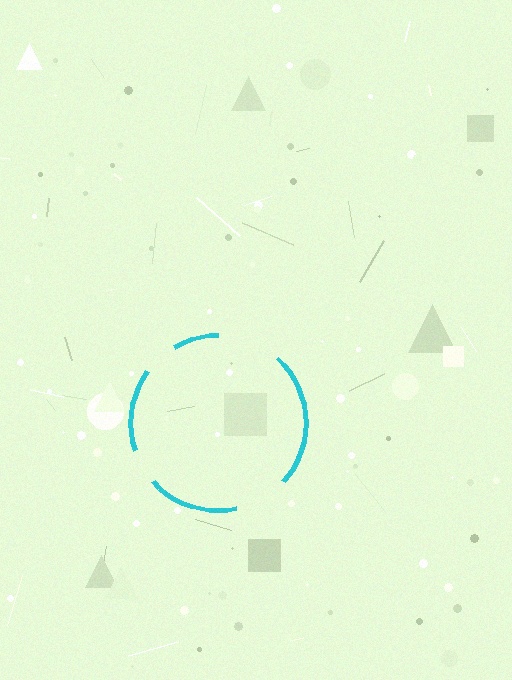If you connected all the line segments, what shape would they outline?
They would outline a circle.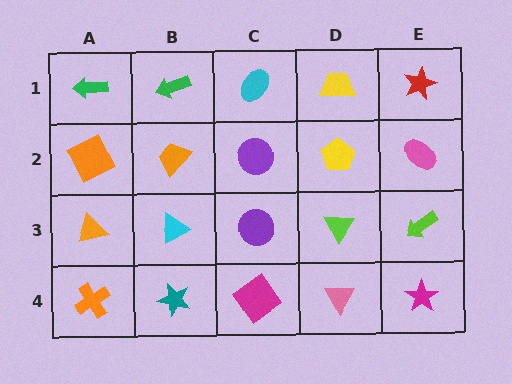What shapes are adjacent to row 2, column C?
A cyan ellipse (row 1, column C), a purple circle (row 3, column C), an orange trapezoid (row 2, column B), a yellow pentagon (row 2, column D).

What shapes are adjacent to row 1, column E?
A pink ellipse (row 2, column E), a yellow trapezoid (row 1, column D).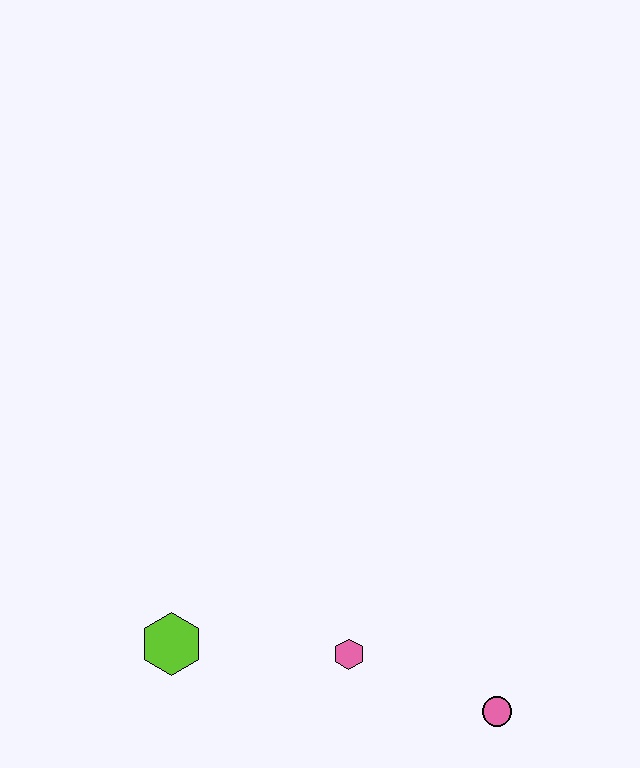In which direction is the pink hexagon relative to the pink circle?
The pink hexagon is to the left of the pink circle.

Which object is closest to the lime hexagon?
The pink hexagon is closest to the lime hexagon.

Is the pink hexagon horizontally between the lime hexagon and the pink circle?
Yes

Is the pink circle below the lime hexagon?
Yes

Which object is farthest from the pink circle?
The lime hexagon is farthest from the pink circle.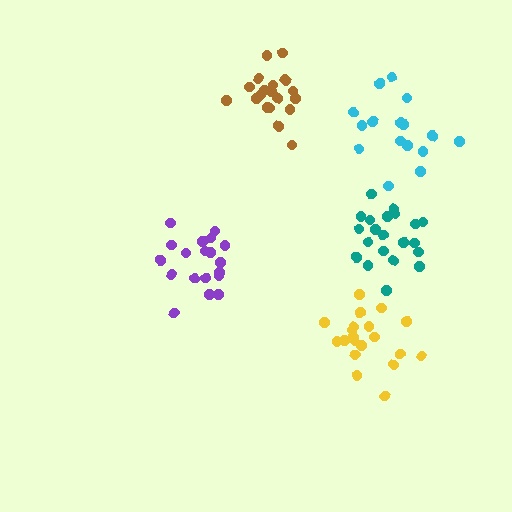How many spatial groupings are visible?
There are 5 spatial groupings.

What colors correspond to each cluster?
The clusters are colored: cyan, yellow, purple, teal, brown.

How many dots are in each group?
Group 1: 16 dots, Group 2: 20 dots, Group 3: 20 dots, Group 4: 21 dots, Group 5: 21 dots (98 total).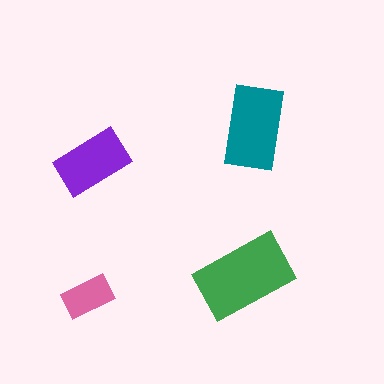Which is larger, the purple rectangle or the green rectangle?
The green one.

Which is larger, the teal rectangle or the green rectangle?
The green one.